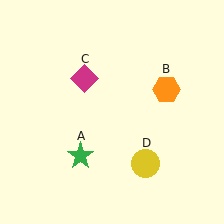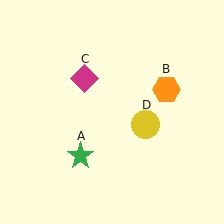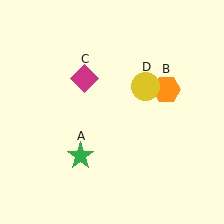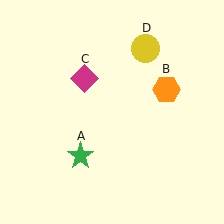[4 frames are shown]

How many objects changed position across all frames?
1 object changed position: yellow circle (object D).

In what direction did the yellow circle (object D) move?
The yellow circle (object D) moved up.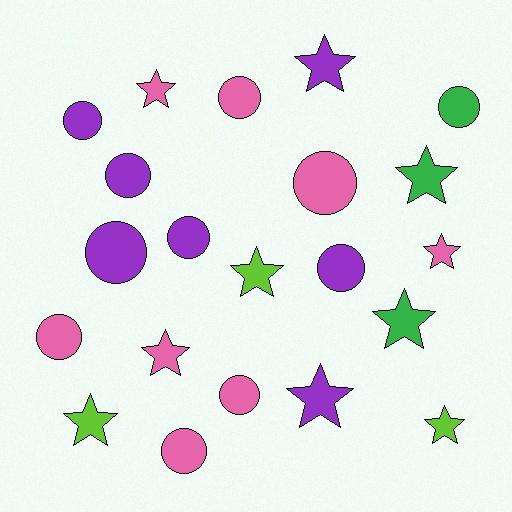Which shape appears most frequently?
Circle, with 11 objects.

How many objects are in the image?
There are 21 objects.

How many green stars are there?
There are 2 green stars.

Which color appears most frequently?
Pink, with 8 objects.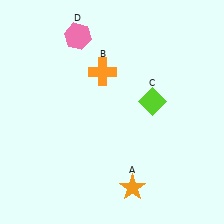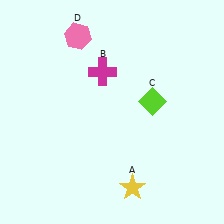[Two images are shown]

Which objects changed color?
A changed from orange to yellow. B changed from orange to magenta.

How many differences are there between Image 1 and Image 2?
There are 2 differences between the two images.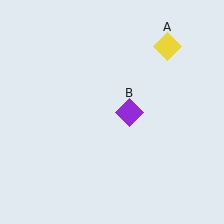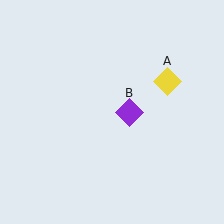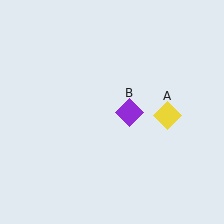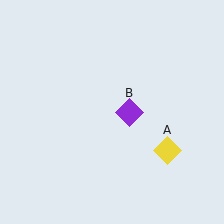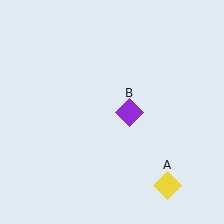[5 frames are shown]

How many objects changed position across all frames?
1 object changed position: yellow diamond (object A).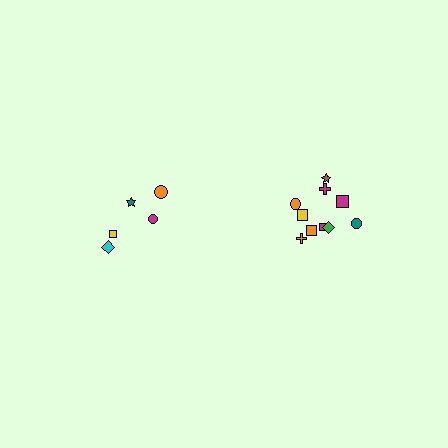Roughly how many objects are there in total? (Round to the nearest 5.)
Roughly 15 objects in total.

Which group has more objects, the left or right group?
The right group.